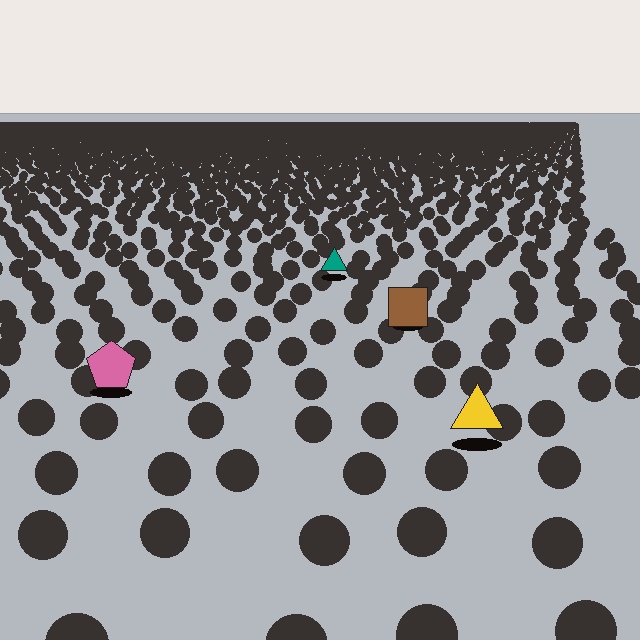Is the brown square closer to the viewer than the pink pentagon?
No. The pink pentagon is closer — you can tell from the texture gradient: the ground texture is coarser near it.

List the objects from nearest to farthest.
From nearest to farthest: the yellow triangle, the pink pentagon, the brown square, the teal triangle.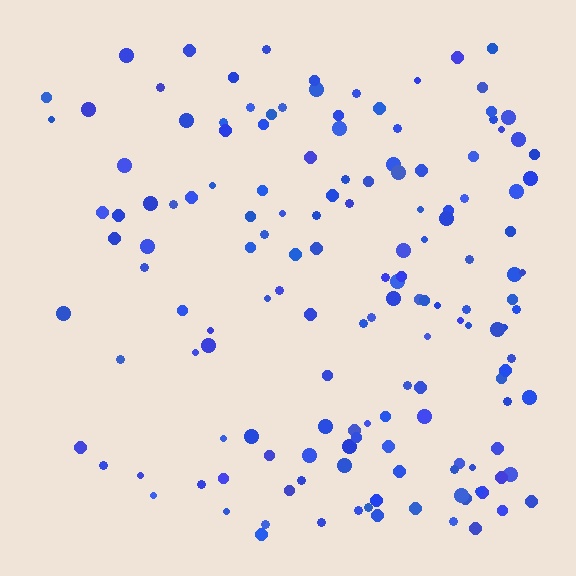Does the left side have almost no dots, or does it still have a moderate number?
Still a moderate number, just noticeably fewer than the right.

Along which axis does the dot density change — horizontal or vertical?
Horizontal.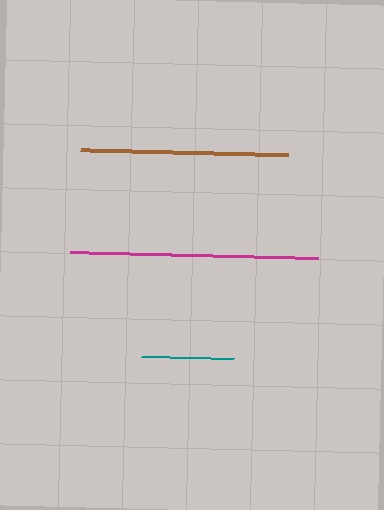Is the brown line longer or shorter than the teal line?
The brown line is longer than the teal line.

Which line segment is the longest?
The magenta line is the longest at approximately 247 pixels.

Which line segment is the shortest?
The teal line is the shortest at approximately 92 pixels.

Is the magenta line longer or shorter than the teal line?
The magenta line is longer than the teal line.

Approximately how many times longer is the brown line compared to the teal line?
The brown line is approximately 2.2 times the length of the teal line.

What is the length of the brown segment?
The brown segment is approximately 207 pixels long.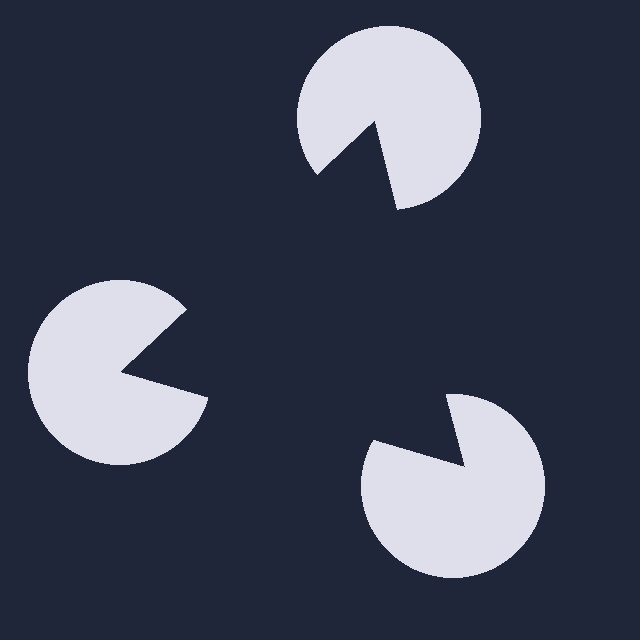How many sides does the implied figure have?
3 sides.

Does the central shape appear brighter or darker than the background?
It typically appears slightly darker than the background, even though no actual brightness change is drawn.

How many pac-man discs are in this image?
There are 3 — one at each vertex of the illusory triangle.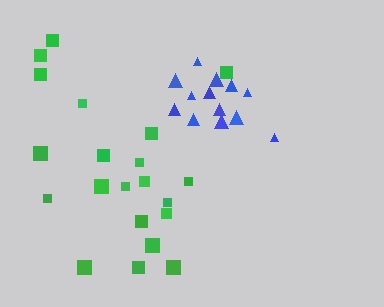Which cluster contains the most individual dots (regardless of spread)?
Green (21).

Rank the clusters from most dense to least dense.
blue, green.